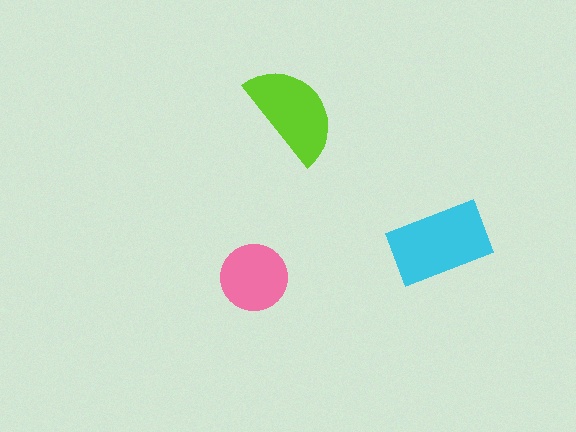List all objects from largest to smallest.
The cyan rectangle, the lime semicircle, the pink circle.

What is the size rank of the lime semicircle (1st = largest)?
2nd.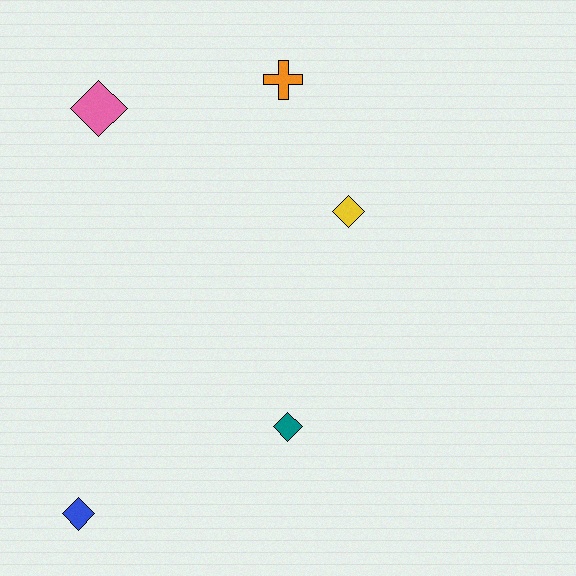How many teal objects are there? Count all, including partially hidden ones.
There is 1 teal object.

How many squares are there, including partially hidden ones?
There are no squares.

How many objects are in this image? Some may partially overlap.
There are 5 objects.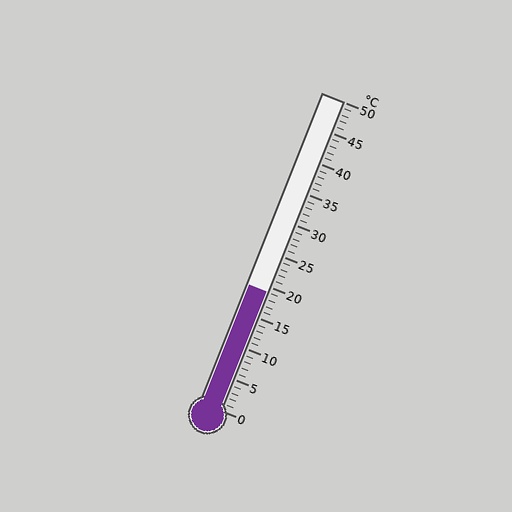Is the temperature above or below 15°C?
The temperature is above 15°C.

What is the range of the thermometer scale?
The thermometer scale ranges from 0°C to 50°C.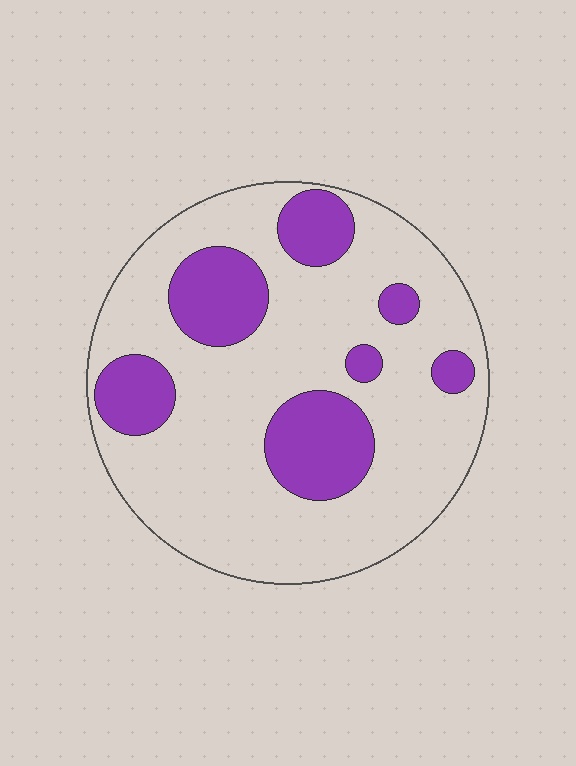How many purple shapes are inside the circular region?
7.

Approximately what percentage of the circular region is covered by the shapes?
Approximately 25%.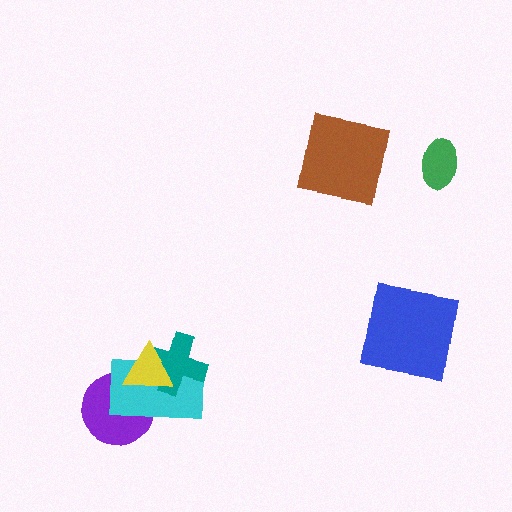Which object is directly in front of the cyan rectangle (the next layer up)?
The teal cross is directly in front of the cyan rectangle.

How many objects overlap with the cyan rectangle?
3 objects overlap with the cyan rectangle.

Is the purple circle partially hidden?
Yes, it is partially covered by another shape.